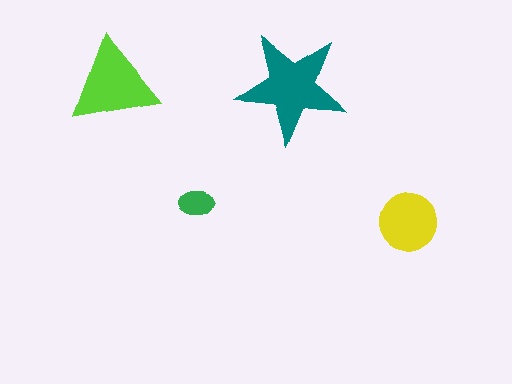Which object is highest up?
The teal star is topmost.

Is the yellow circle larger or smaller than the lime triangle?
Smaller.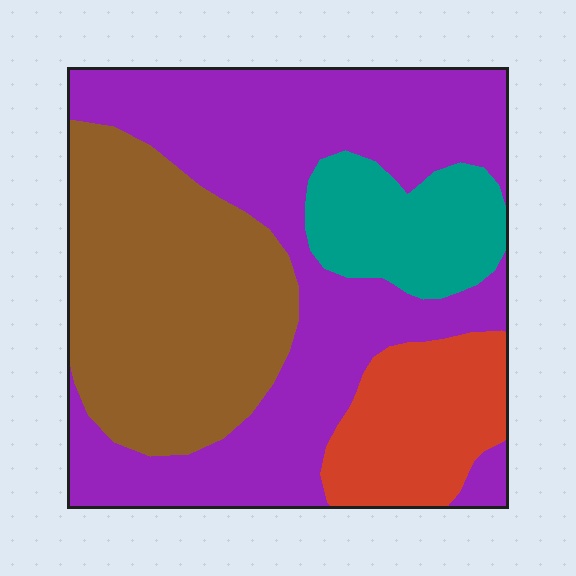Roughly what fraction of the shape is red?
Red takes up about one eighth (1/8) of the shape.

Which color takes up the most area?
Purple, at roughly 45%.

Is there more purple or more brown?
Purple.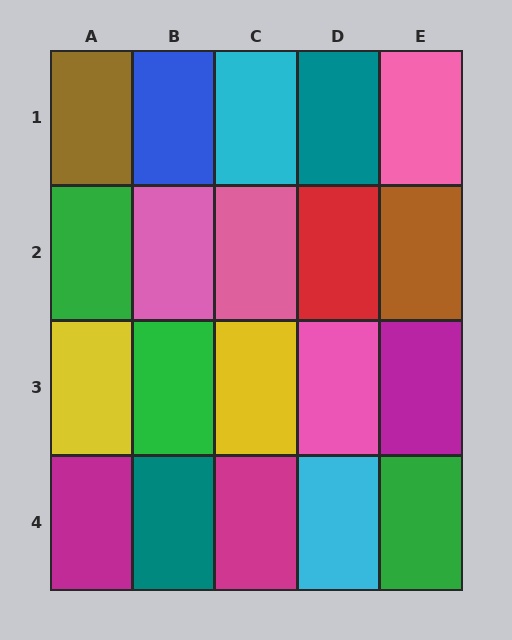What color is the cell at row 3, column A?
Yellow.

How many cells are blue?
1 cell is blue.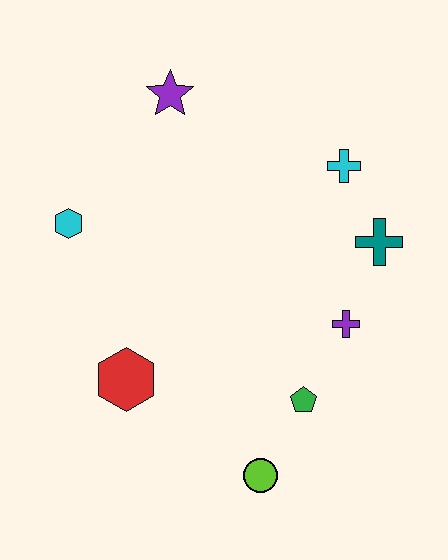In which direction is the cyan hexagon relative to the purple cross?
The cyan hexagon is to the left of the purple cross.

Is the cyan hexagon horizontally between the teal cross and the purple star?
No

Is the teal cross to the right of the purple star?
Yes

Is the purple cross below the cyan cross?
Yes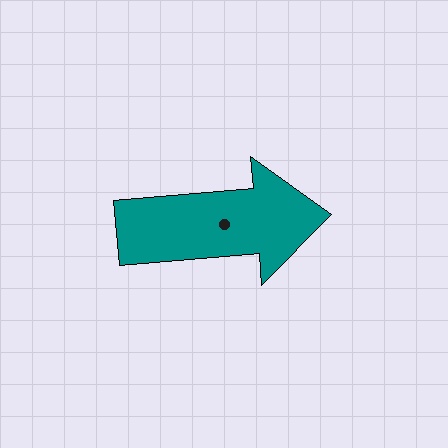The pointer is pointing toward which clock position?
Roughly 3 o'clock.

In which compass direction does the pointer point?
East.